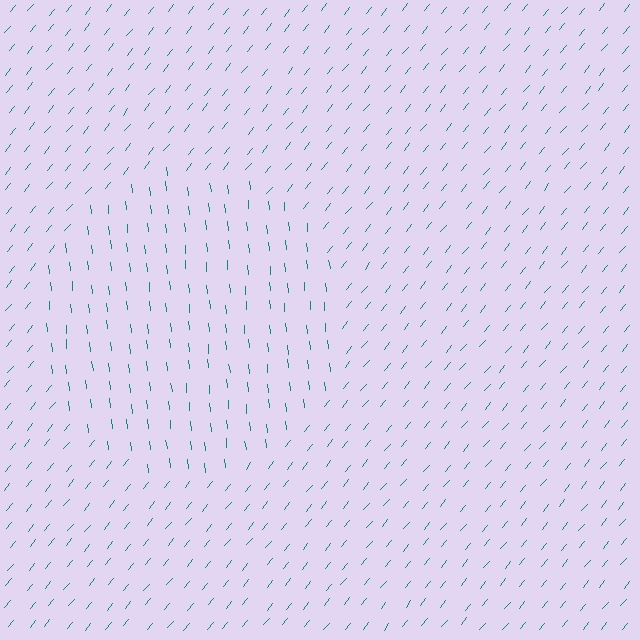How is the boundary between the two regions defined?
The boundary is defined purely by a change in line orientation (approximately 45 degrees difference). All lines are the same color and thickness.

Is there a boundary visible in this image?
Yes, there is a texture boundary formed by a change in line orientation.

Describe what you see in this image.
The image is filled with small teal line segments. A circle region in the image has lines oriented differently from the surrounding lines, creating a visible texture boundary.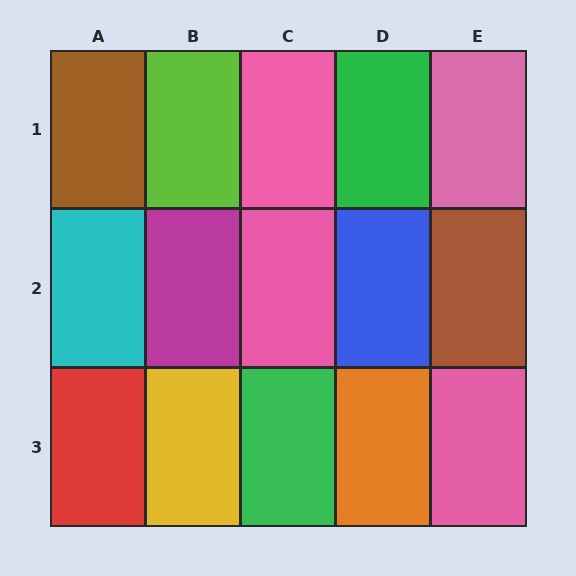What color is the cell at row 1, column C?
Pink.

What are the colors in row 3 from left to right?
Red, yellow, green, orange, pink.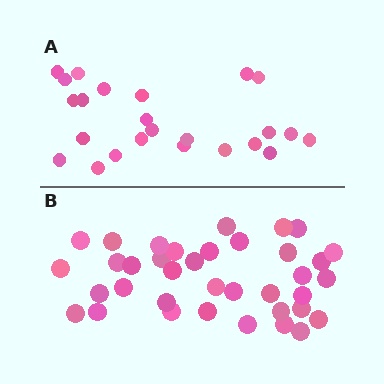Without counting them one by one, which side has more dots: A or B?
Region B (the bottom region) has more dots.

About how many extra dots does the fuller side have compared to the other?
Region B has approximately 15 more dots than region A.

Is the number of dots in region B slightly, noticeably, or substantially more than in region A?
Region B has substantially more. The ratio is roughly 1.5 to 1.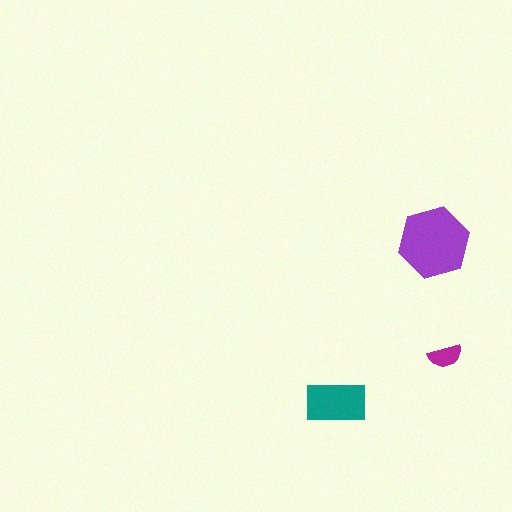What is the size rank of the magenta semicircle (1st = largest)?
3rd.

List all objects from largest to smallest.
The purple hexagon, the teal rectangle, the magenta semicircle.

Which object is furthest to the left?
The teal rectangle is leftmost.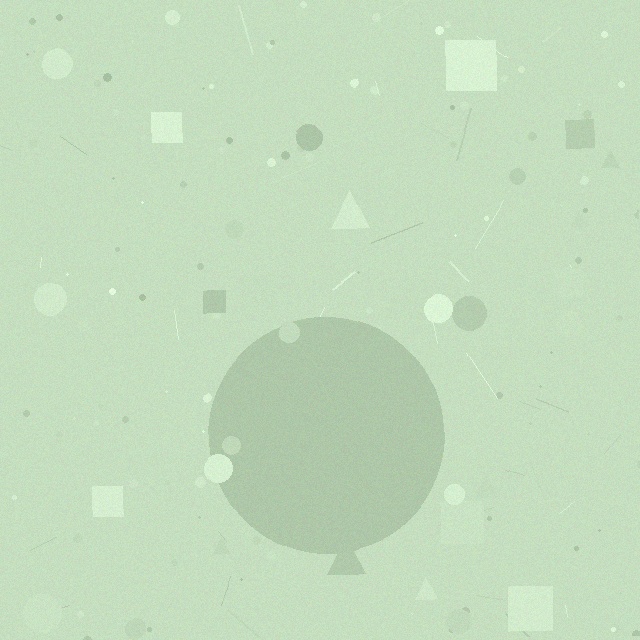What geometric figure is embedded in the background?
A circle is embedded in the background.